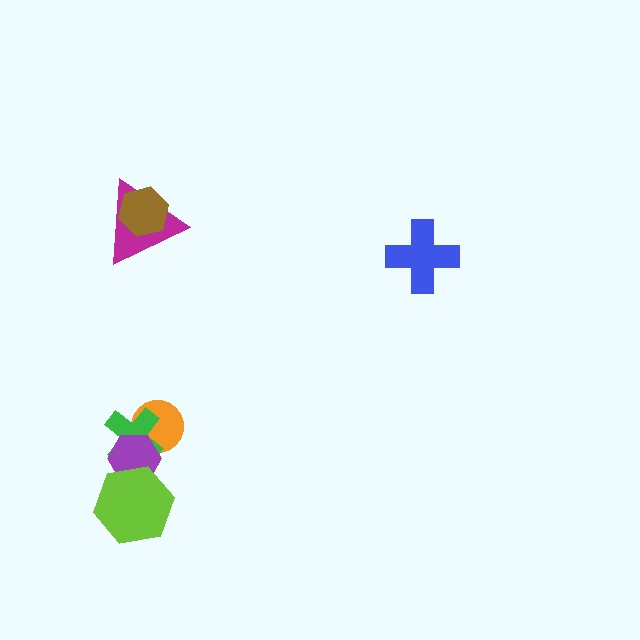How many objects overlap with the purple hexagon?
3 objects overlap with the purple hexagon.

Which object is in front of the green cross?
The purple hexagon is in front of the green cross.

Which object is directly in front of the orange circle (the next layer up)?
The green cross is directly in front of the orange circle.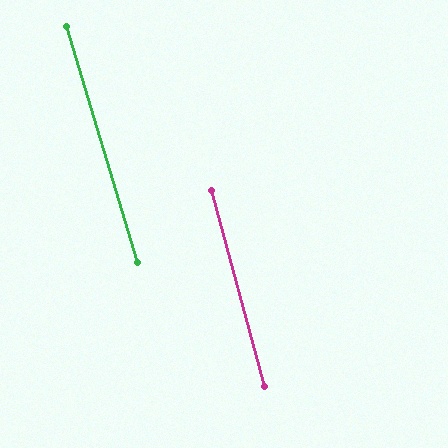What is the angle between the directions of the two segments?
Approximately 2 degrees.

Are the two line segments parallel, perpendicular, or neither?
Parallel — their directions differ by only 1.8°.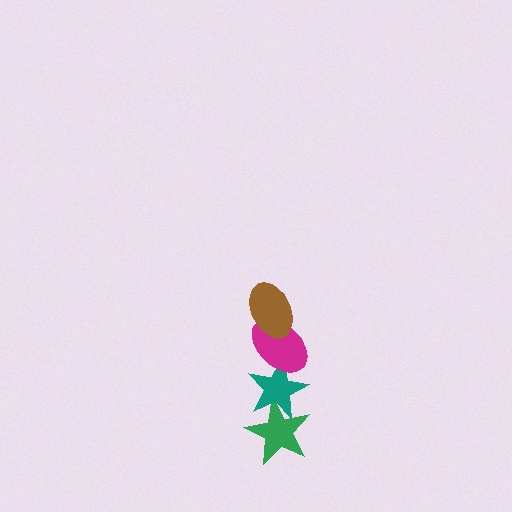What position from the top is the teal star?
The teal star is 3rd from the top.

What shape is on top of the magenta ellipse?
The brown ellipse is on top of the magenta ellipse.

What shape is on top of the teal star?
The magenta ellipse is on top of the teal star.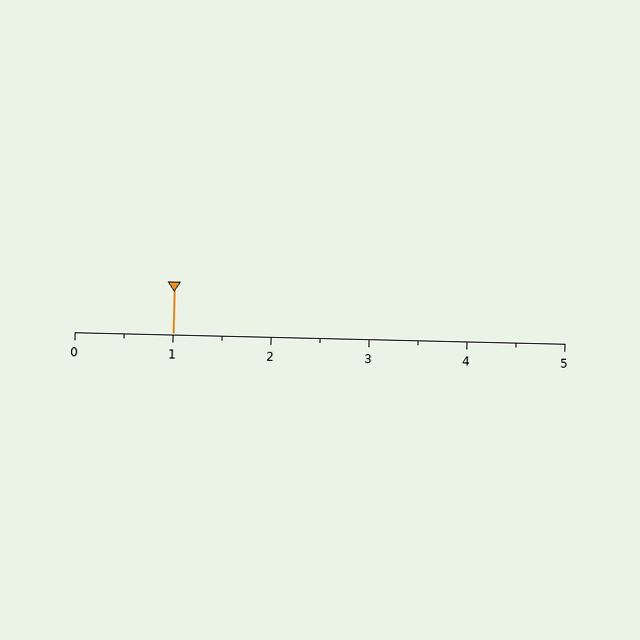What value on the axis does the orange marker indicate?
The marker indicates approximately 1.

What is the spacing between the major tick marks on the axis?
The major ticks are spaced 1 apart.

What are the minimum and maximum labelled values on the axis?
The axis runs from 0 to 5.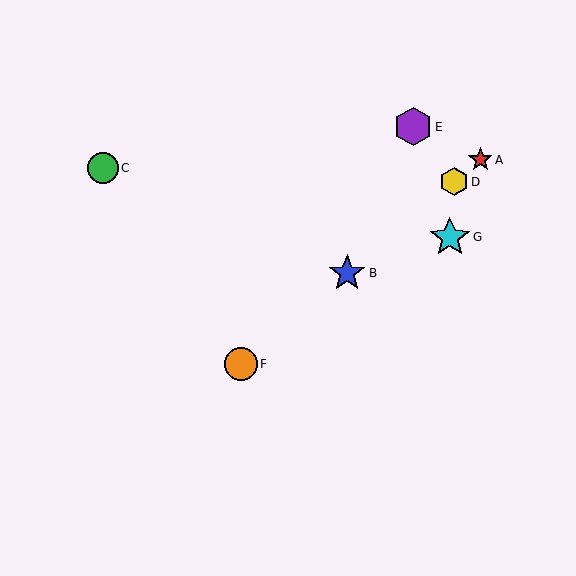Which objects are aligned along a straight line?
Objects A, B, D, F are aligned along a straight line.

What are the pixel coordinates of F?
Object F is at (241, 364).